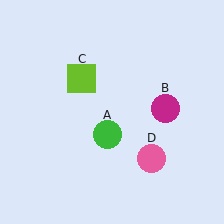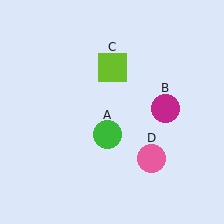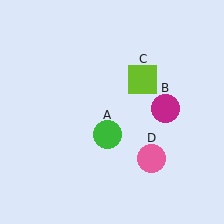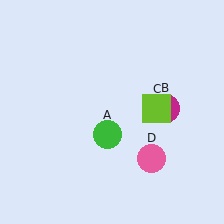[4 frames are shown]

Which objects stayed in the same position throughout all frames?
Green circle (object A) and magenta circle (object B) and pink circle (object D) remained stationary.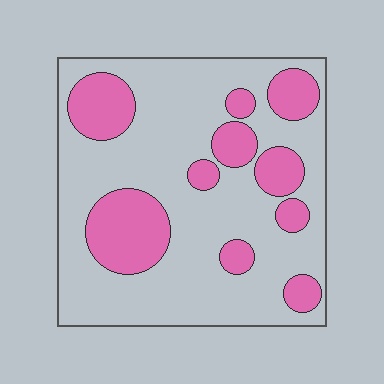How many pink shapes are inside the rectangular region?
10.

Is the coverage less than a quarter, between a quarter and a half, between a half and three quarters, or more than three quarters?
Between a quarter and a half.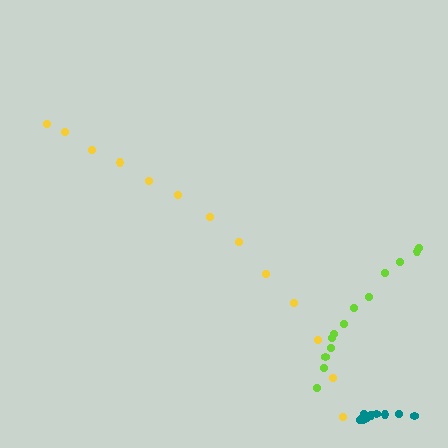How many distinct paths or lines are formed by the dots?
There are 3 distinct paths.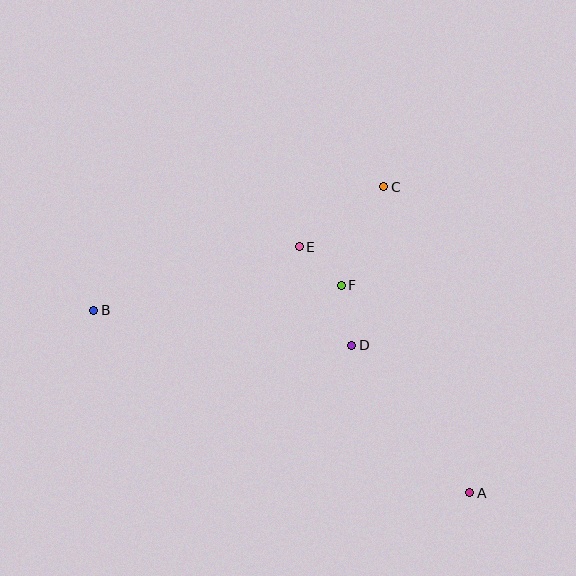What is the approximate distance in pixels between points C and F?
The distance between C and F is approximately 107 pixels.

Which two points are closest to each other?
Points E and F are closest to each other.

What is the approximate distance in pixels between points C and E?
The distance between C and E is approximately 104 pixels.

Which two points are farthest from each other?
Points A and B are farthest from each other.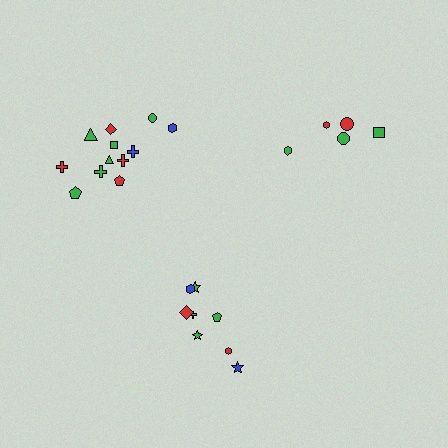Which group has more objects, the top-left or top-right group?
The top-left group.